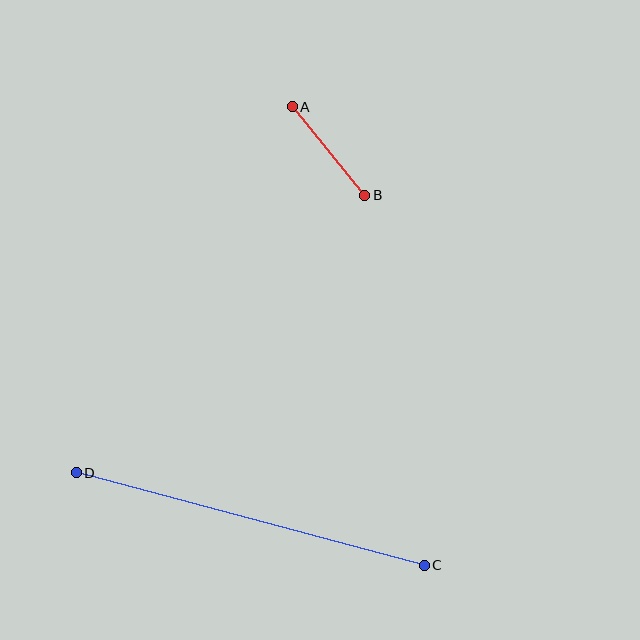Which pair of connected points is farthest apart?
Points C and D are farthest apart.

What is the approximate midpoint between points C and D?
The midpoint is at approximately (250, 519) pixels.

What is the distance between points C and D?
The distance is approximately 360 pixels.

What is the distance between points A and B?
The distance is approximately 114 pixels.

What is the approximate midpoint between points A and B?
The midpoint is at approximately (328, 151) pixels.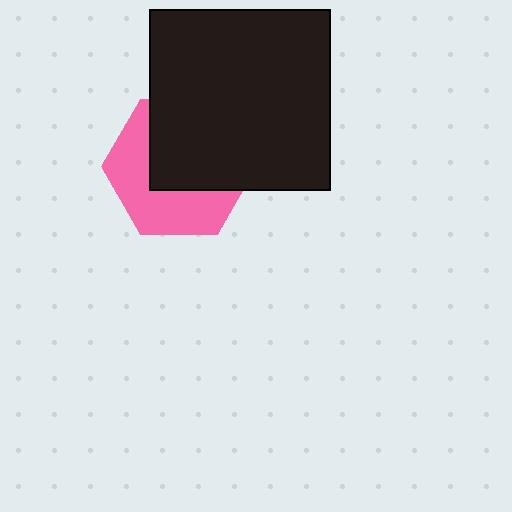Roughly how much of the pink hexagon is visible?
About half of it is visible (roughly 47%).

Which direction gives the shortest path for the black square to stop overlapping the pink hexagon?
Moving up gives the shortest separation.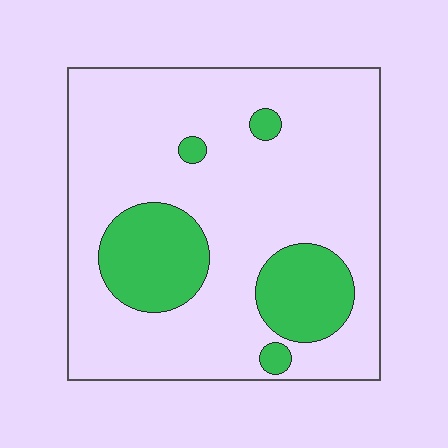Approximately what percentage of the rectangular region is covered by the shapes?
Approximately 20%.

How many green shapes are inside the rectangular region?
5.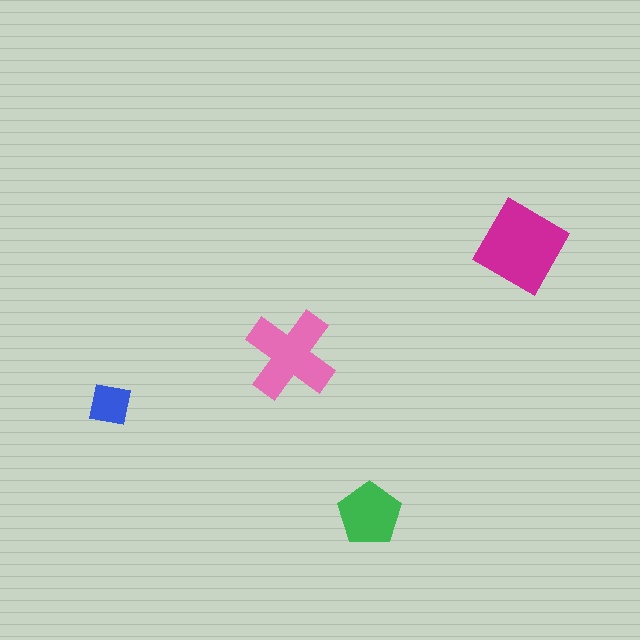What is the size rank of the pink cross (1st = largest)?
2nd.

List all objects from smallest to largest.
The blue square, the green pentagon, the pink cross, the magenta diamond.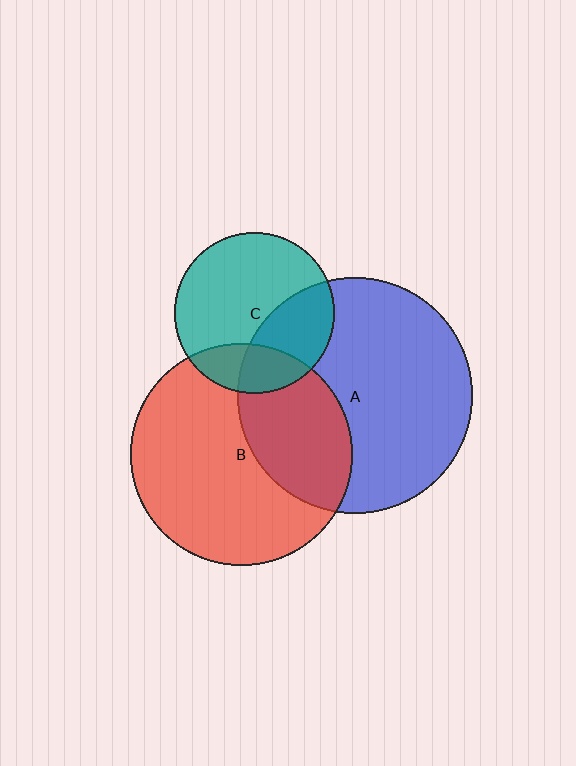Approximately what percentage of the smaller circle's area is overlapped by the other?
Approximately 35%.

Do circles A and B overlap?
Yes.